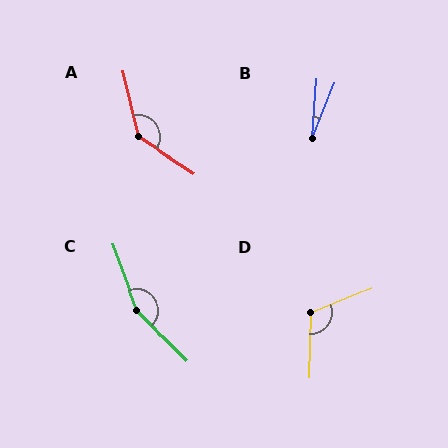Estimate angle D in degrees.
Approximately 113 degrees.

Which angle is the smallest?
B, at approximately 18 degrees.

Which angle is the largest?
C, at approximately 154 degrees.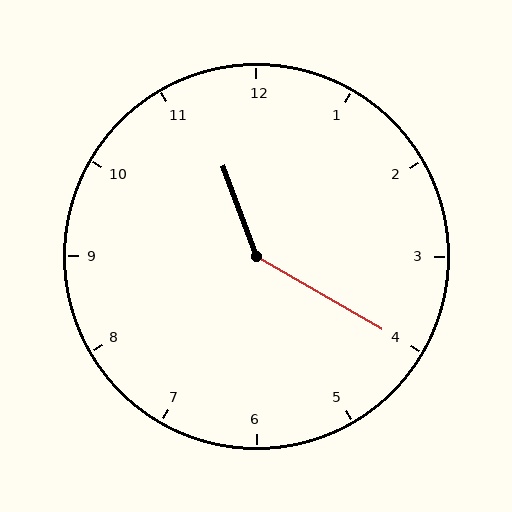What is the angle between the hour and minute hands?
Approximately 140 degrees.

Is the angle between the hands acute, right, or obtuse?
It is obtuse.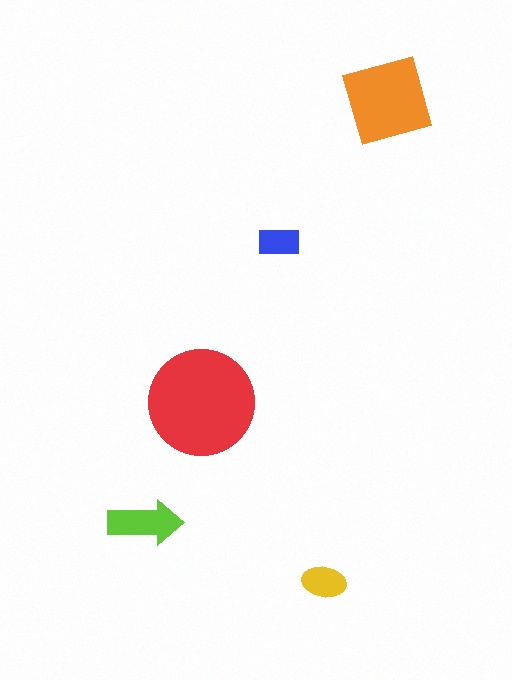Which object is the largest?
The red circle.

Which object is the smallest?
The blue rectangle.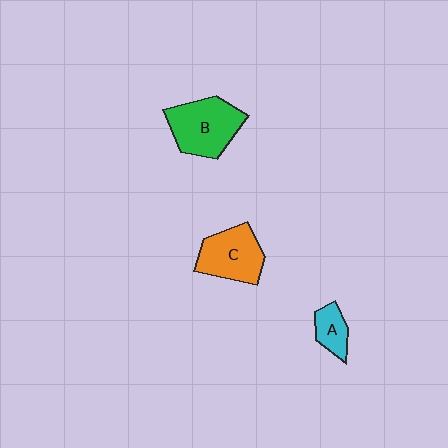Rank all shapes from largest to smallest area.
From largest to smallest: B (green), C (orange), A (cyan).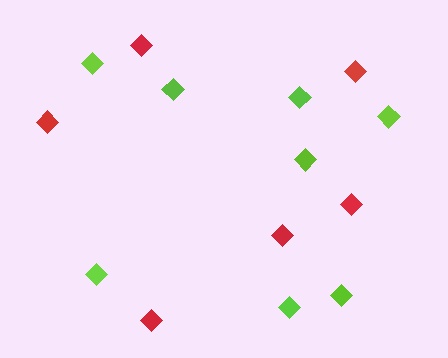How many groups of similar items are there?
There are 2 groups: one group of red diamonds (6) and one group of lime diamonds (8).